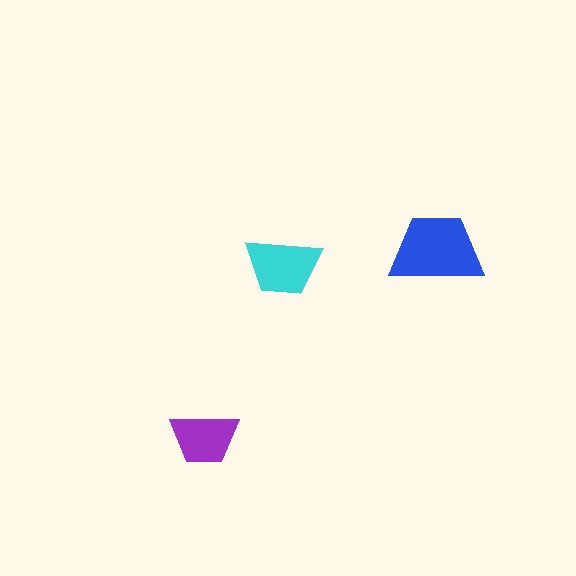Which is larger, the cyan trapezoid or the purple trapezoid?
The cyan one.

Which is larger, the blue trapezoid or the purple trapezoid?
The blue one.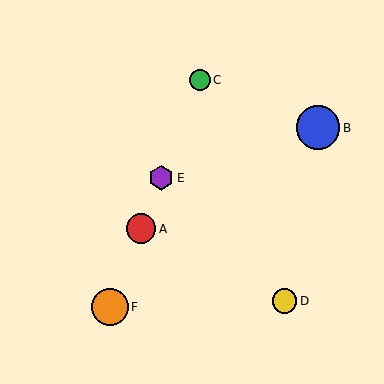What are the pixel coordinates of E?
Object E is at (161, 178).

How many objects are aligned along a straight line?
4 objects (A, C, E, F) are aligned along a straight line.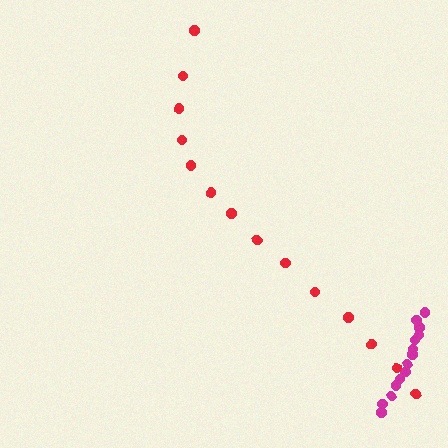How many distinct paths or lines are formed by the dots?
There are 2 distinct paths.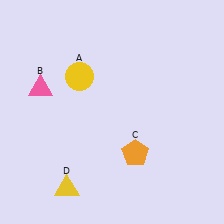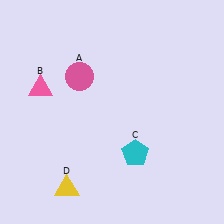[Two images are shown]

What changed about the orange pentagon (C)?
In Image 1, C is orange. In Image 2, it changed to cyan.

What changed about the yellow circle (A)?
In Image 1, A is yellow. In Image 2, it changed to pink.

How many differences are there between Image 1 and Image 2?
There are 2 differences between the two images.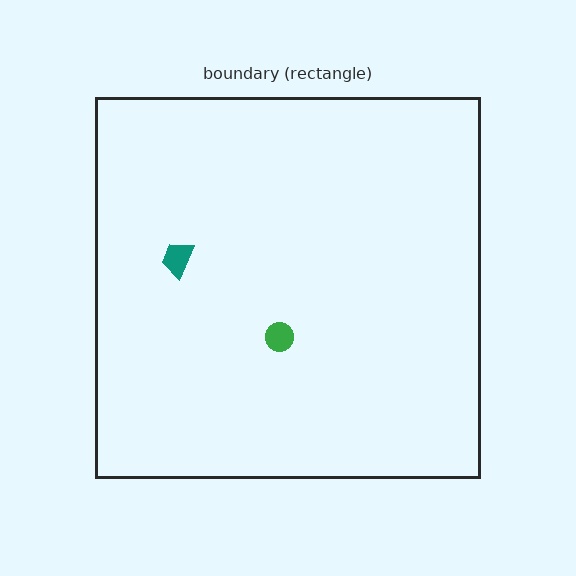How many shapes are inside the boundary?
2 inside, 0 outside.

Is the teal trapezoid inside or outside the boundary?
Inside.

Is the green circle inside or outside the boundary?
Inside.